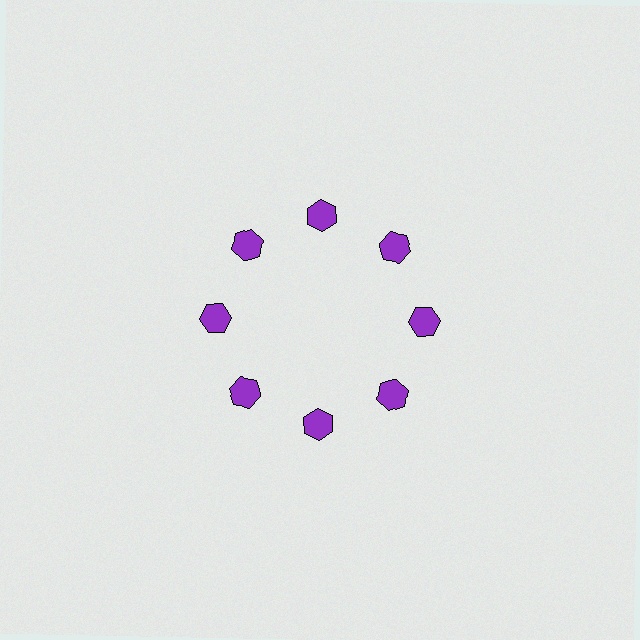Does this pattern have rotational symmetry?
Yes, this pattern has 8-fold rotational symmetry. It looks the same after rotating 45 degrees around the center.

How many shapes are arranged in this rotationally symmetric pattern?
There are 8 shapes, arranged in 8 groups of 1.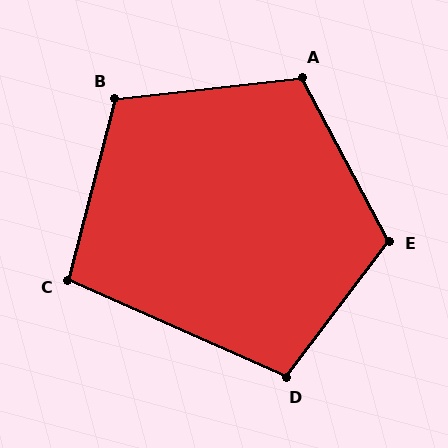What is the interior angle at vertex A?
Approximately 111 degrees (obtuse).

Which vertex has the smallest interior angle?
C, at approximately 99 degrees.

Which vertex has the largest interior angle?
E, at approximately 115 degrees.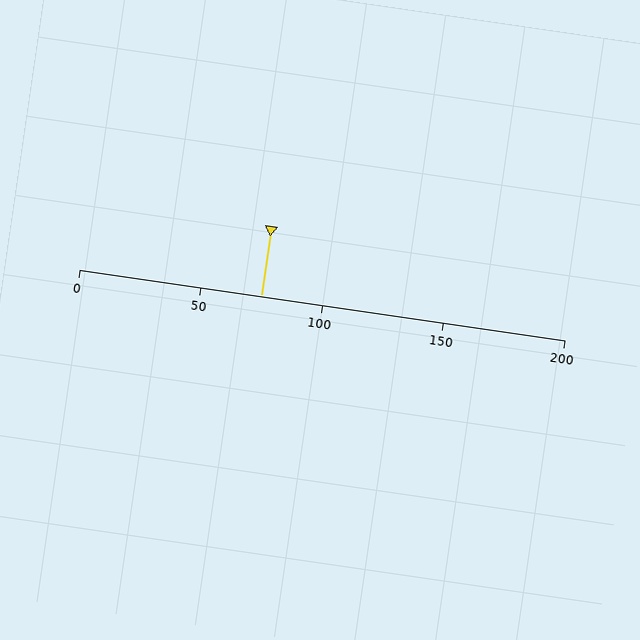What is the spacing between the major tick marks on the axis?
The major ticks are spaced 50 apart.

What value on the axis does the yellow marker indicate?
The marker indicates approximately 75.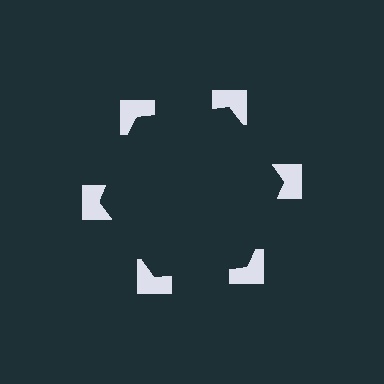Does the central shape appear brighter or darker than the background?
It typically appears slightly darker than the background, even though no actual brightness change is drawn.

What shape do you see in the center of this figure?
An illusory hexagon — its edges are inferred from the aligned wedge cuts in the notched squares, not physically drawn.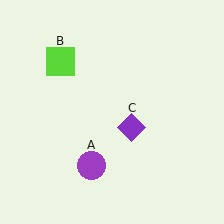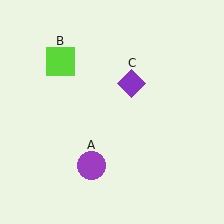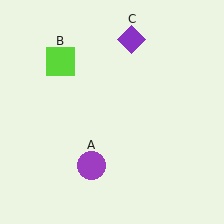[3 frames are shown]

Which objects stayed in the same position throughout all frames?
Purple circle (object A) and lime square (object B) remained stationary.